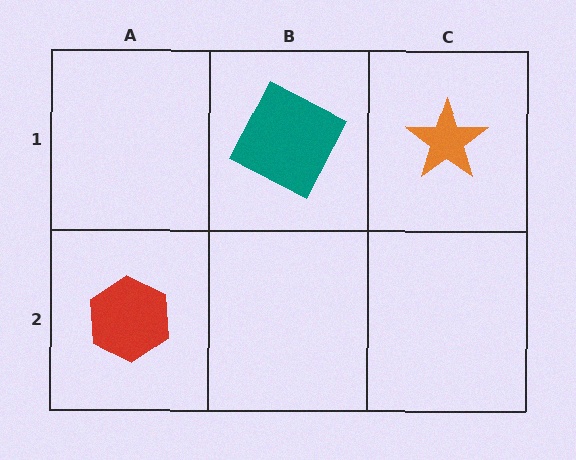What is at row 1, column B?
A teal square.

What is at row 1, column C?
An orange star.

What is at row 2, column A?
A red hexagon.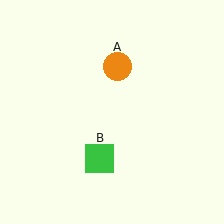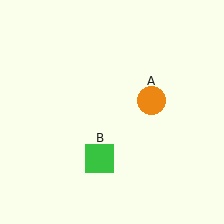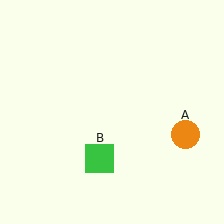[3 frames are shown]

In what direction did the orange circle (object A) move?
The orange circle (object A) moved down and to the right.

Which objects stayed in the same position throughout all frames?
Green square (object B) remained stationary.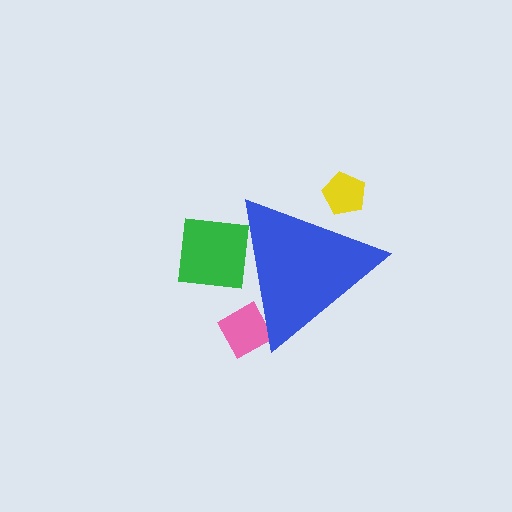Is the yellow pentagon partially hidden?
Yes, the yellow pentagon is partially hidden behind the blue triangle.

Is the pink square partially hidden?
Yes, the pink square is partially hidden behind the blue triangle.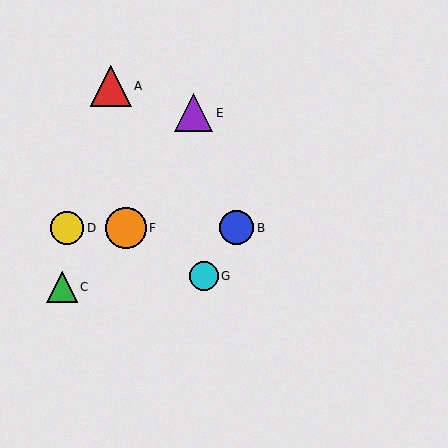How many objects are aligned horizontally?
3 objects (B, D, F) are aligned horizontally.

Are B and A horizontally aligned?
No, B is at y≈228 and A is at y≈86.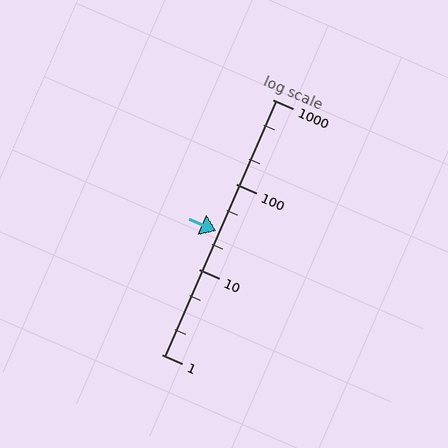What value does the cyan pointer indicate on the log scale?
The pointer indicates approximately 28.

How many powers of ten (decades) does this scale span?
The scale spans 3 decades, from 1 to 1000.